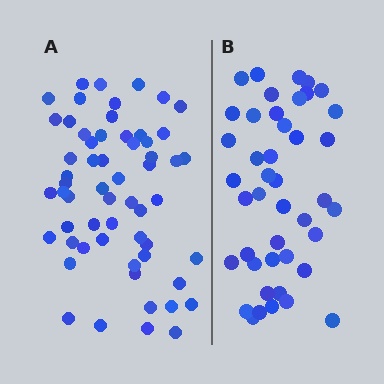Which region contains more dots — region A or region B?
Region A (the left region) has more dots.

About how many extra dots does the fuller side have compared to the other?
Region A has approximately 15 more dots than region B.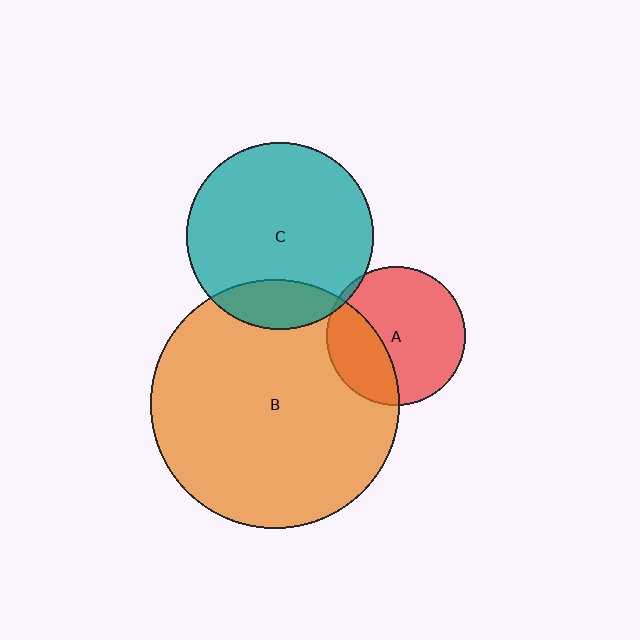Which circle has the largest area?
Circle B (orange).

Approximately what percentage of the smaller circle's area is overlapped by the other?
Approximately 15%.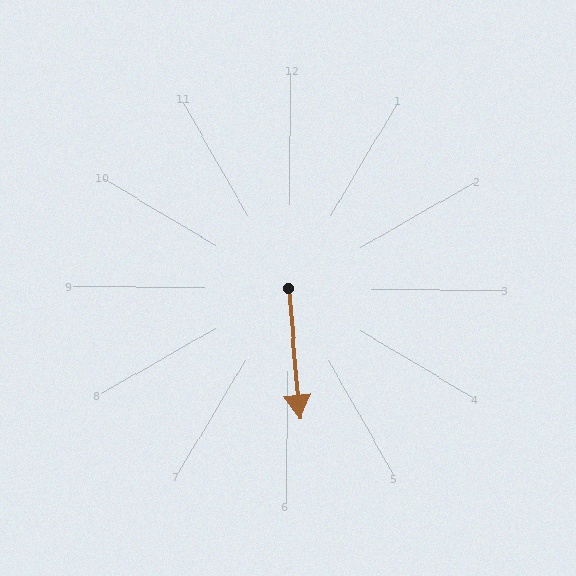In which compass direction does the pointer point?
South.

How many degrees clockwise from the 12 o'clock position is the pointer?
Approximately 175 degrees.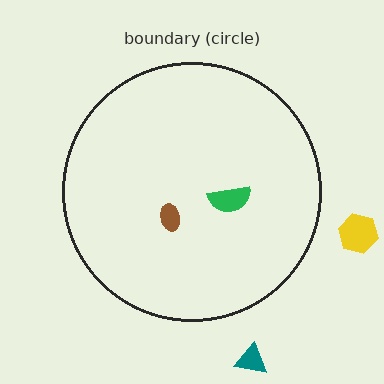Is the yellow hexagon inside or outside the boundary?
Outside.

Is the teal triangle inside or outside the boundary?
Outside.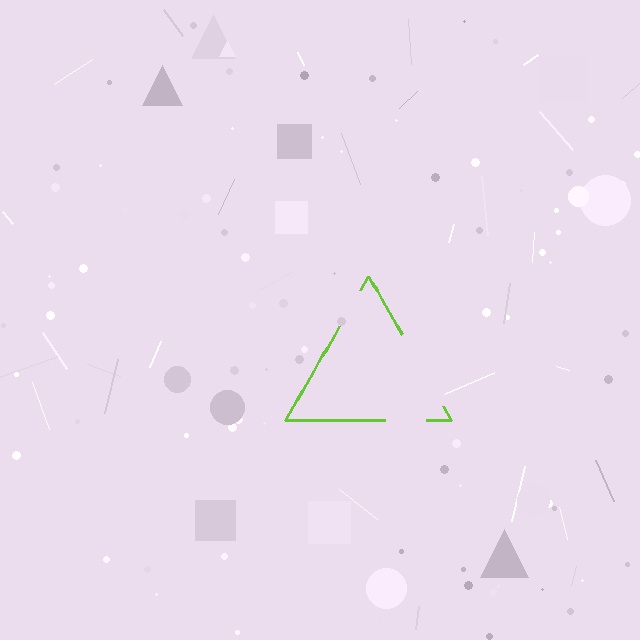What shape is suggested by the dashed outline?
The dashed outline suggests a triangle.